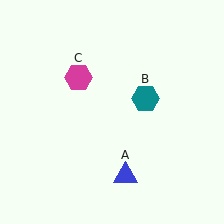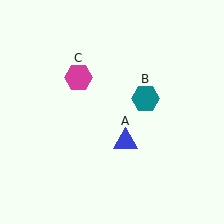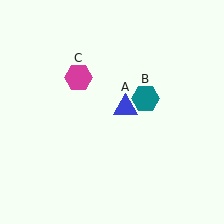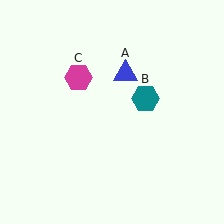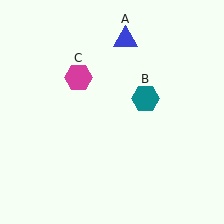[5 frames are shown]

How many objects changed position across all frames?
1 object changed position: blue triangle (object A).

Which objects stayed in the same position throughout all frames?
Teal hexagon (object B) and magenta hexagon (object C) remained stationary.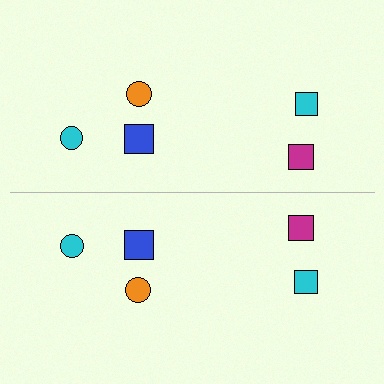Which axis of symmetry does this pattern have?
The pattern has a horizontal axis of symmetry running through the center of the image.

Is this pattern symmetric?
Yes, this pattern has bilateral (reflection) symmetry.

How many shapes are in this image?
There are 10 shapes in this image.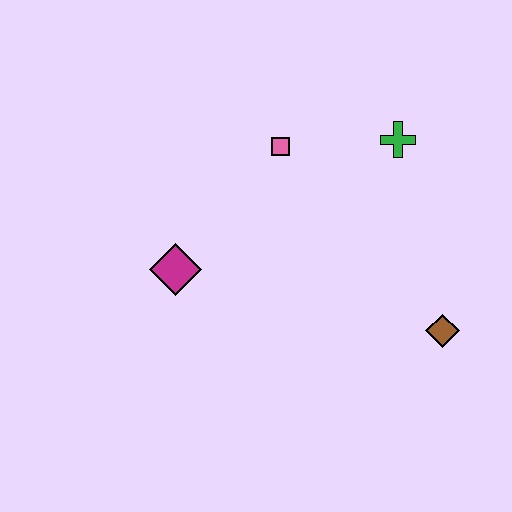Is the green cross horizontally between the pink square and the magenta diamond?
No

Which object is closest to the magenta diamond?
The pink square is closest to the magenta diamond.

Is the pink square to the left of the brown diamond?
Yes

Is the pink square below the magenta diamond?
No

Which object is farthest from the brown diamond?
The magenta diamond is farthest from the brown diamond.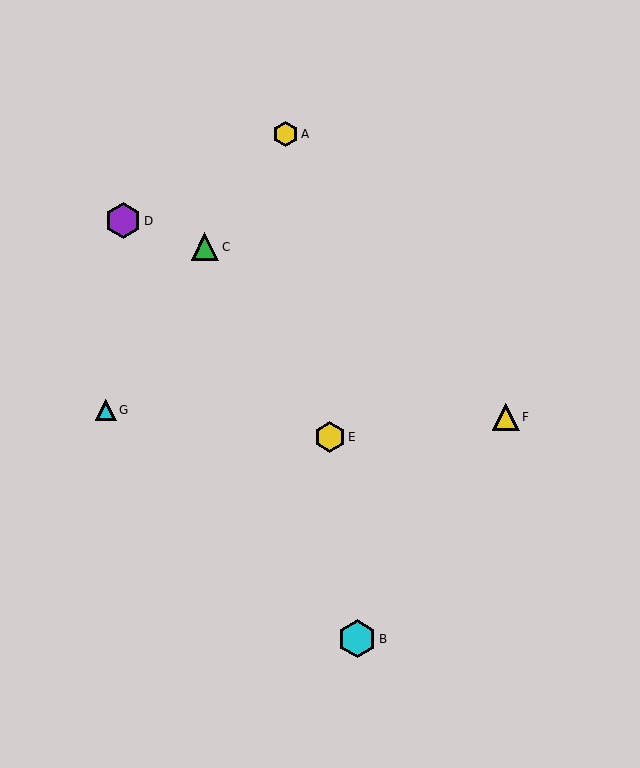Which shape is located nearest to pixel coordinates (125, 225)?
The purple hexagon (labeled D) at (123, 221) is nearest to that location.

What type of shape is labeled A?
Shape A is a yellow hexagon.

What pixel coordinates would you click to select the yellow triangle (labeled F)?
Click at (506, 417) to select the yellow triangle F.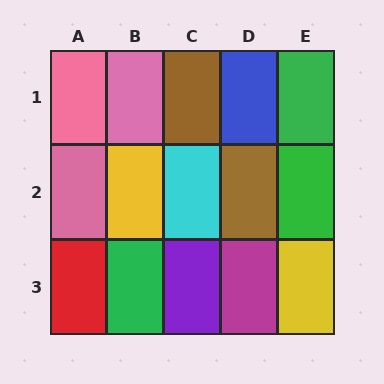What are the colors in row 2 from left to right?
Pink, yellow, cyan, brown, green.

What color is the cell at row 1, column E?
Green.